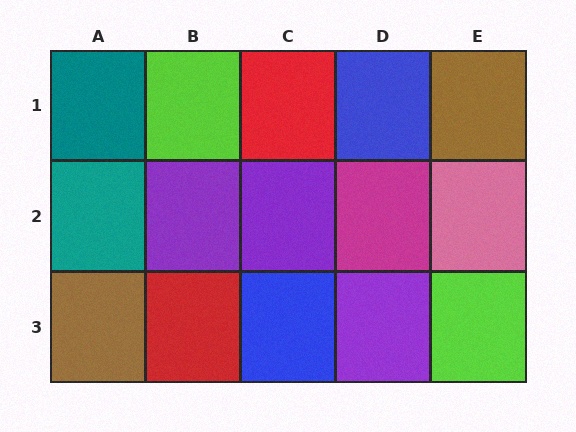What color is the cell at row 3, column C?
Blue.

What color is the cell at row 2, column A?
Teal.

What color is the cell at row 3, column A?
Brown.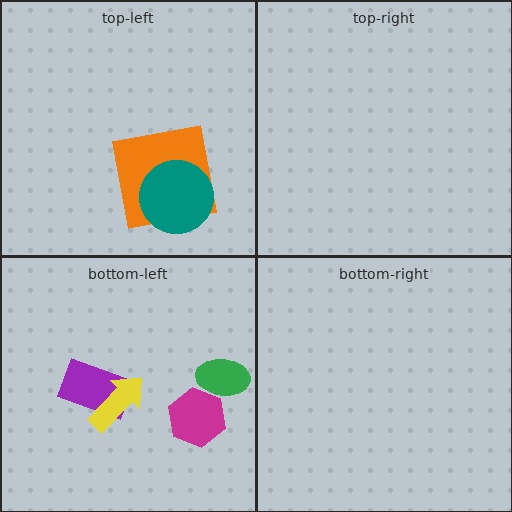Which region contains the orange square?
The top-left region.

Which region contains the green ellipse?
The bottom-left region.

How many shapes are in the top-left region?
2.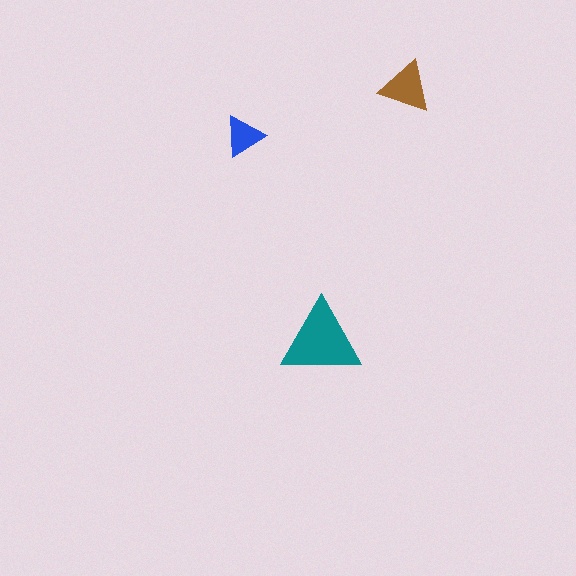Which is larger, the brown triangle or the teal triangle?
The teal one.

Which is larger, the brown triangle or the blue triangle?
The brown one.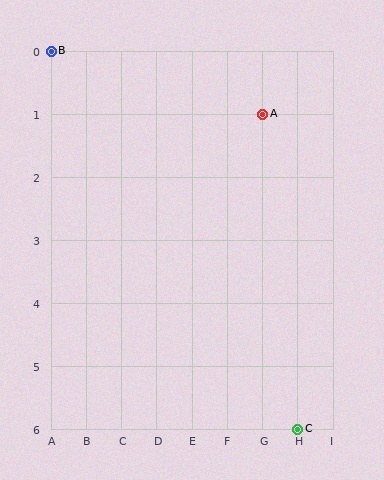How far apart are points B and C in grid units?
Points B and C are 7 columns and 6 rows apart (about 9.2 grid units diagonally).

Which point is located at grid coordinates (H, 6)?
Point C is at (H, 6).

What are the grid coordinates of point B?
Point B is at grid coordinates (A, 0).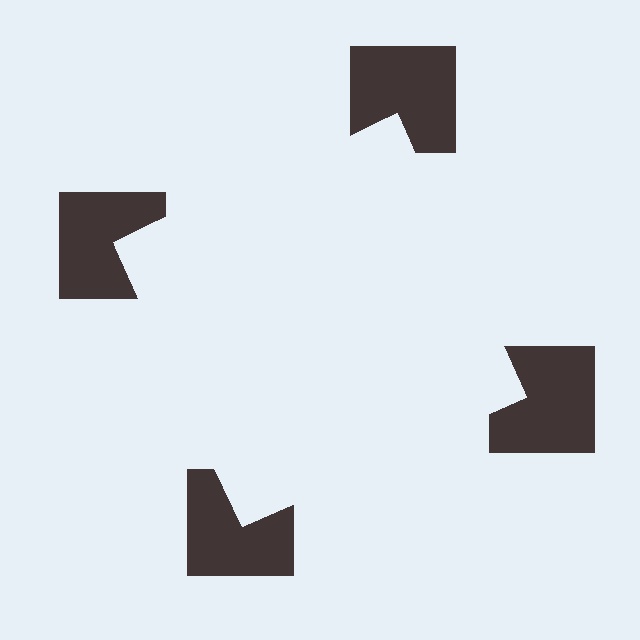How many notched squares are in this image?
There are 4 — one at each vertex of the illusory square.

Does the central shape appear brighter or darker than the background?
It typically appears slightly brighter than the background, even though no actual brightness change is drawn.